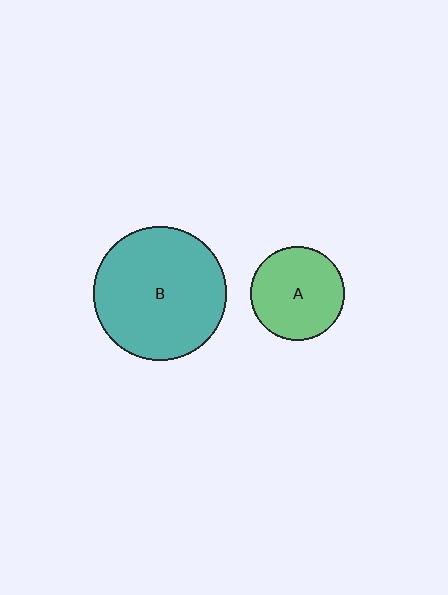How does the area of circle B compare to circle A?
Approximately 2.0 times.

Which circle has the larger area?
Circle B (teal).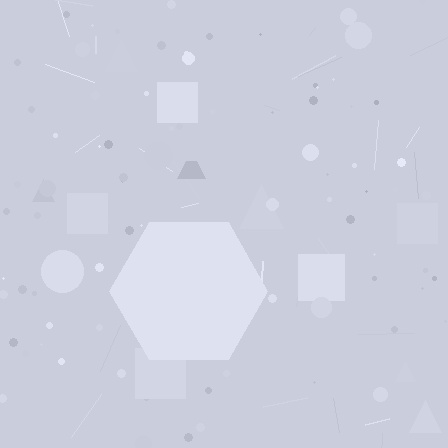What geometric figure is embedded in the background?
A hexagon is embedded in the background.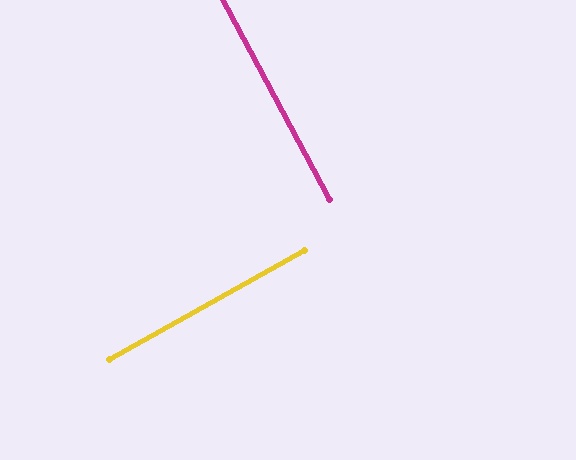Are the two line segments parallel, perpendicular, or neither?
Perpendicular — they meet at approximately 89°.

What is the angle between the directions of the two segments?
Approximately 89 degrees.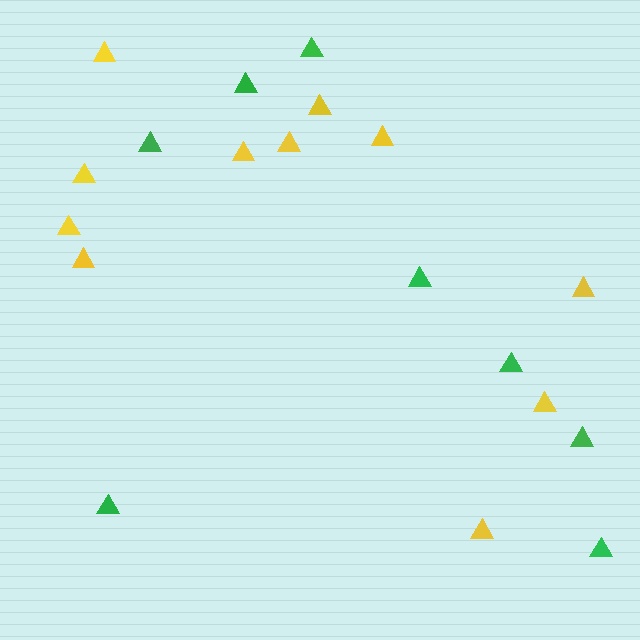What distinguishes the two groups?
There are 2 groups: one group of yellow triangles (11) and one group of green triangles (8).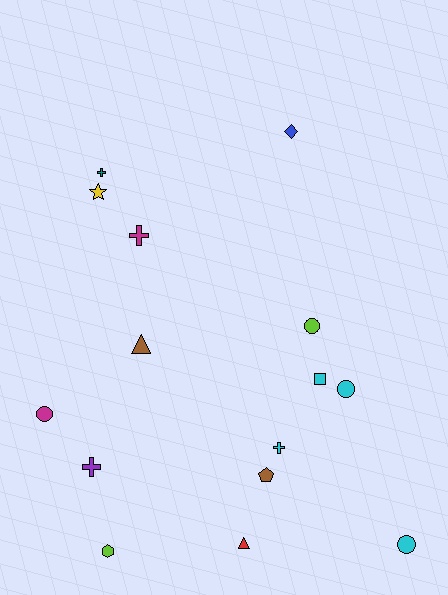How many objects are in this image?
There are 15 objects.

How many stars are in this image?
There is 1 star.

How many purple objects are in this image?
There is 1 purple object.